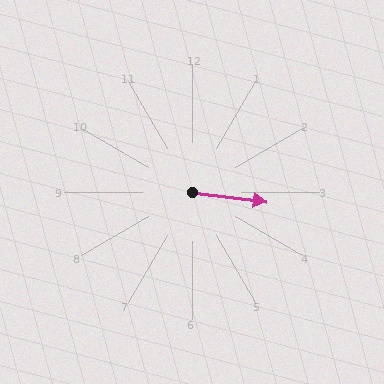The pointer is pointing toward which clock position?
Roughly 3 o'clock.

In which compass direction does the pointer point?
East.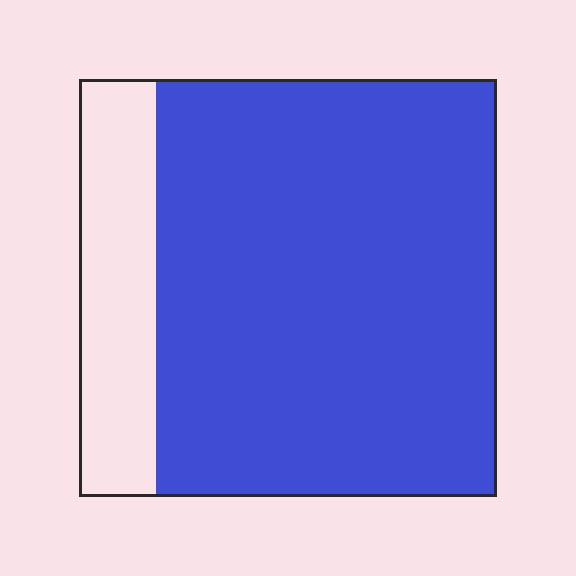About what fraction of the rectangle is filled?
About four fifths (4/5).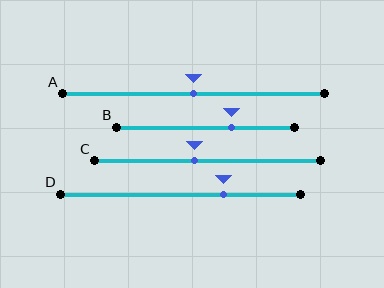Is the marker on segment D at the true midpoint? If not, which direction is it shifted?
No, the marker on segment D is shifted to the right by about 18% of the segment length.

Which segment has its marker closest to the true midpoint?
Segment A has its marker closest to the true midpoint.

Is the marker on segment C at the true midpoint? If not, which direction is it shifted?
No, the marker on segment C is shifted to the left by about 6% of the segment length.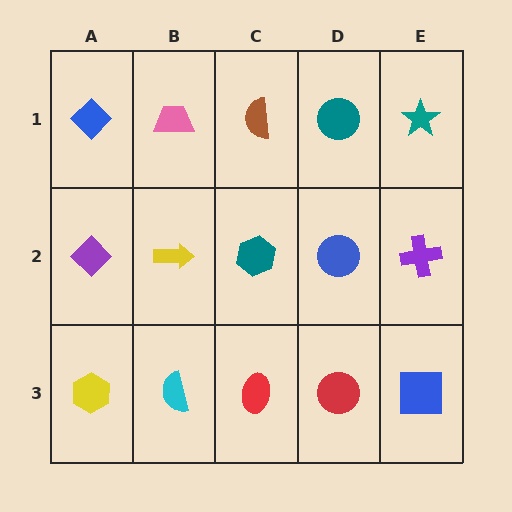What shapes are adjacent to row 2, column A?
A blue diamond (row 1, column A), a yellow hexagon (row 3, column A), a yellow arrow (row 2, column B).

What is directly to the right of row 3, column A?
A cyan semicircle.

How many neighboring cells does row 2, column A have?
3.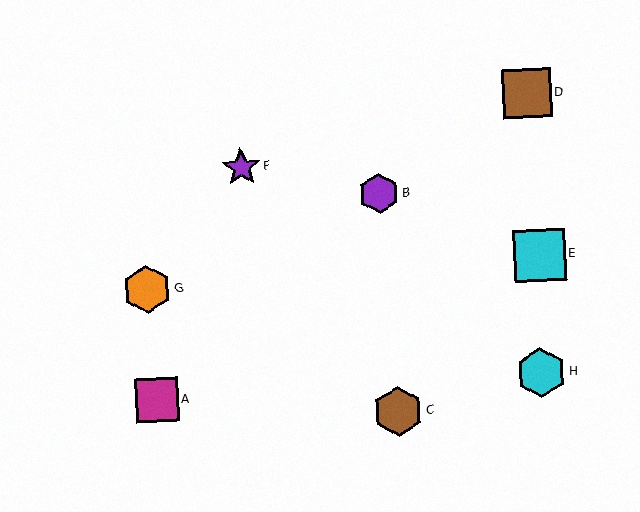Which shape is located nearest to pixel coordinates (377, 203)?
The purple hexagon (labeled B) at (379, 194) is nearest to that location.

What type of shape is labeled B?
Shape B is a purple hexagon.